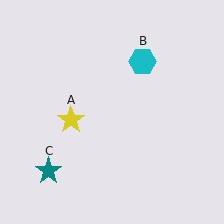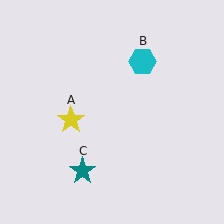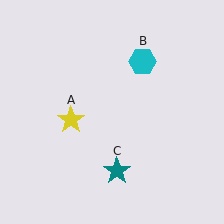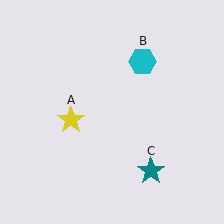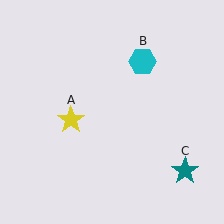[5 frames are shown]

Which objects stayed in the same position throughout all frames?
Yellow star (object A) and cyan hexagon (object B) remained stationary.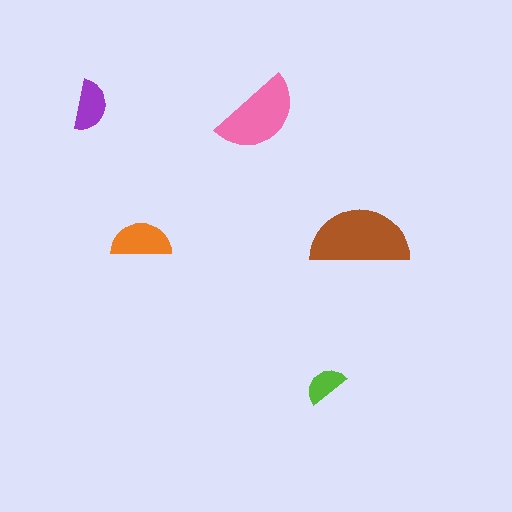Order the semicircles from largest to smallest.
the brown one, the pink one, the orange one, the purple one, the lime one.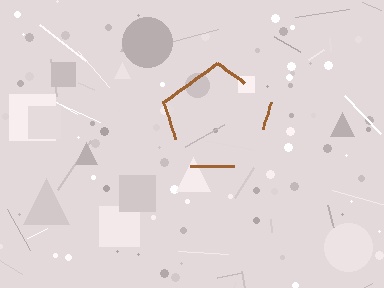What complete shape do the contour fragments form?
The contour fragments form a pentagon.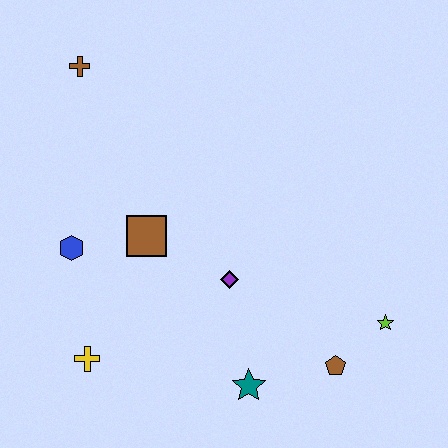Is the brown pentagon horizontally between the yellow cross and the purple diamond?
No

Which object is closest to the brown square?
The blue hexagon is closest to the brown square.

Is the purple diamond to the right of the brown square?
Yes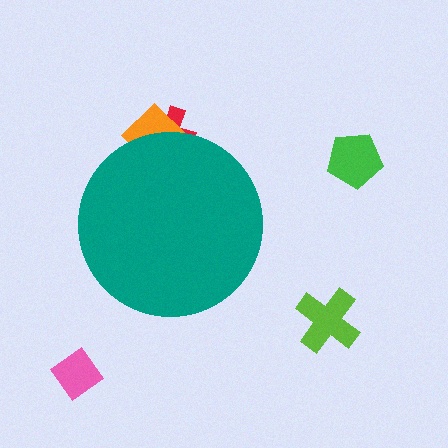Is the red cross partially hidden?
Yes, the red cross is partially hidden behind the teal circle.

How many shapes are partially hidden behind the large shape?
2 shapes are partially hidden.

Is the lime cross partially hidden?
No, the lime cross is fully visible.